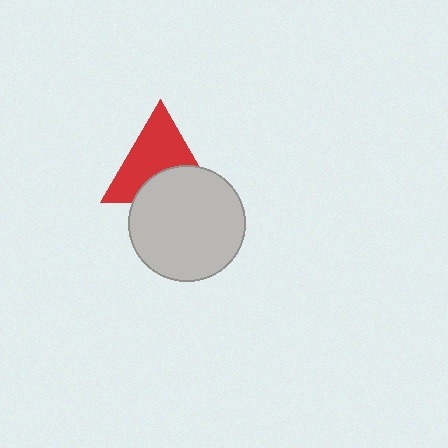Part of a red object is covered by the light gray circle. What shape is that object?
It is a triangle.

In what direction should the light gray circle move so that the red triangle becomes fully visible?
The light gray circle should move down. That is the shortest direction to clear the overlap and leave the red triangle fully visible.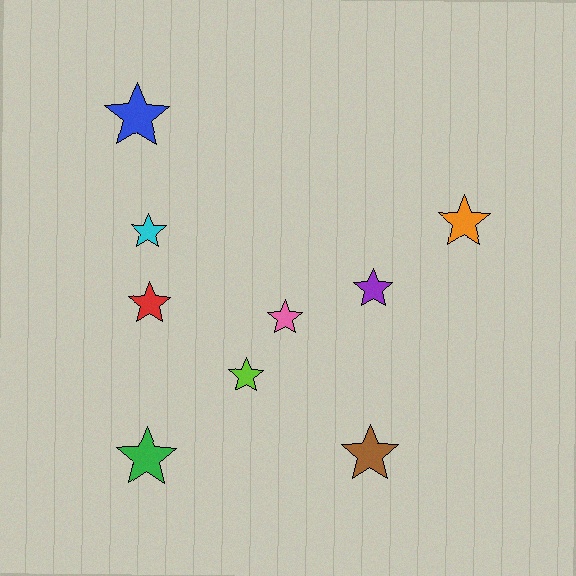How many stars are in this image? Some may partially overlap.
There are 9 stars.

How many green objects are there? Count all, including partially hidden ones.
There is 1 green object.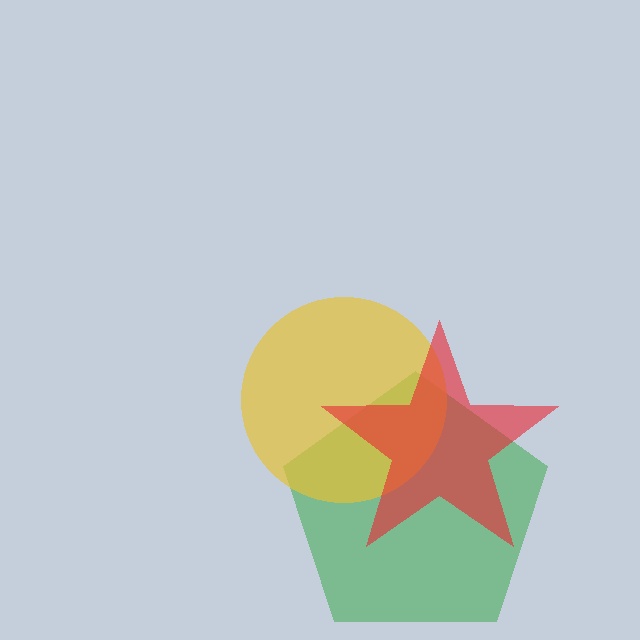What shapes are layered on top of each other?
The layered shapes are: a green pentagon, a yellow circle, a red star.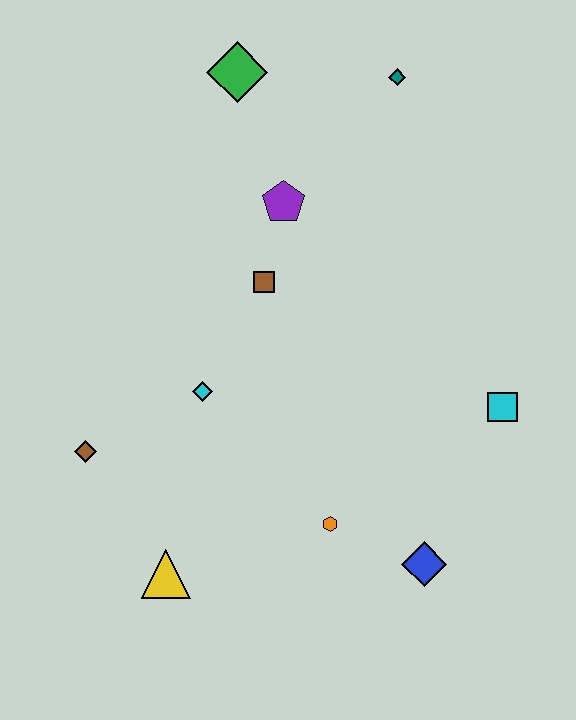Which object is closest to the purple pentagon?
The brown square is closest to the purple pentagon.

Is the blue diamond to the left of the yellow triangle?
No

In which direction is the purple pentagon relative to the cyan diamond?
The purple pentagon is above the cyan diamond.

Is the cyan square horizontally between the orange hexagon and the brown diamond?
No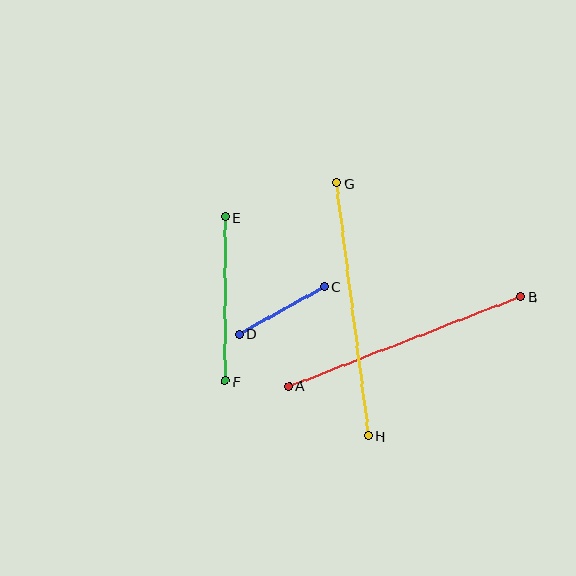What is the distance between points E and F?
The distance is approximately 164 pixels.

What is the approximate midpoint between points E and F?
The midpoint is at approximately (225, 299) pixels.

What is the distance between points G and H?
The distance is approximately 255 pixels.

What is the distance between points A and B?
The distance is approximately 248 pixels.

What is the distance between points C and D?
The distance is approximately 97 pixels.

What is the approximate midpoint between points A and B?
The midpoint is at approximately (405, 342) pixels.